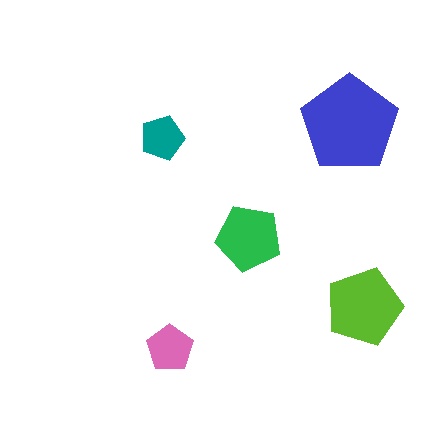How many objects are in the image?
There are 5 objects in the image.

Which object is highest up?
The blue pentagon is topmost.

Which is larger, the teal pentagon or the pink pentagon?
The pink one.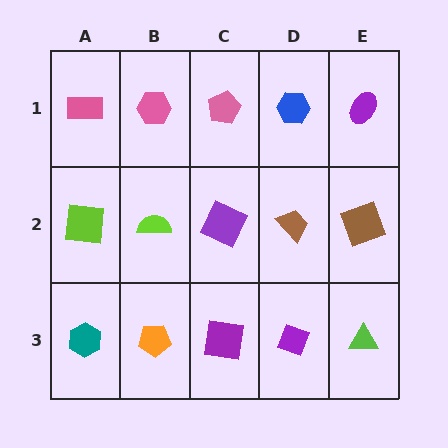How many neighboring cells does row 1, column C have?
3.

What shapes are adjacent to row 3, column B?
A lime semicircle (row 2, column B), a teal hexagon (row 3, column A), a purple square (row 3, column C).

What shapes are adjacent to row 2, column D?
A blue hexagon (row 1, column D), a purple diamond (row 3, column D), a purple square (row 2, column C), a brown square (row 2, column E).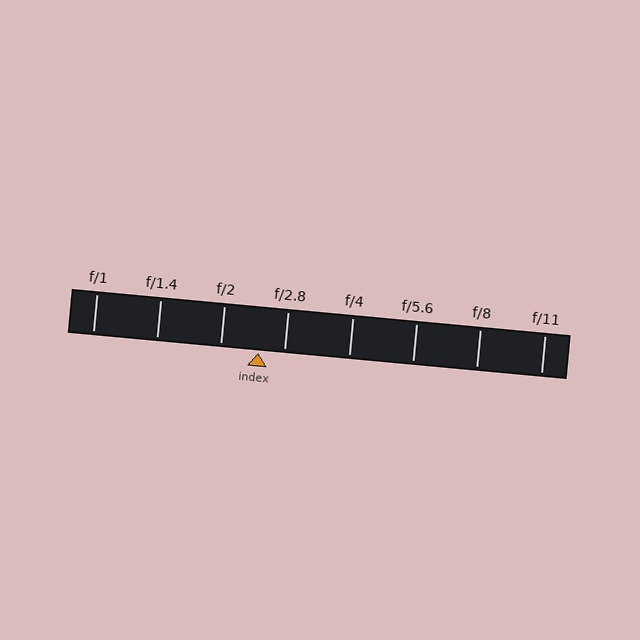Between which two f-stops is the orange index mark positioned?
The index mark is between f/2 and f/2.8.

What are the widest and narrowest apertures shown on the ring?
The widest aperture shown is f/1 and the narrowest is f/11.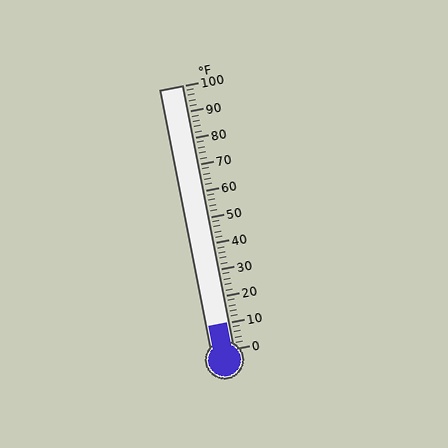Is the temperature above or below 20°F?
The temperature is below 20°F.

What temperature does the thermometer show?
The thermometer shows approximately 10°F.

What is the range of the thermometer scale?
The thermometer scale ranges from 0°F to 100°F.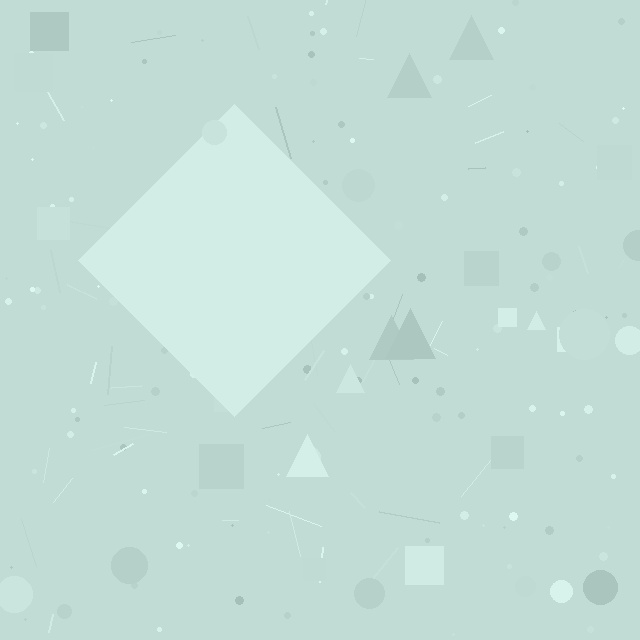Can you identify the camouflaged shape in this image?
The camouflaged shape is a diamond.